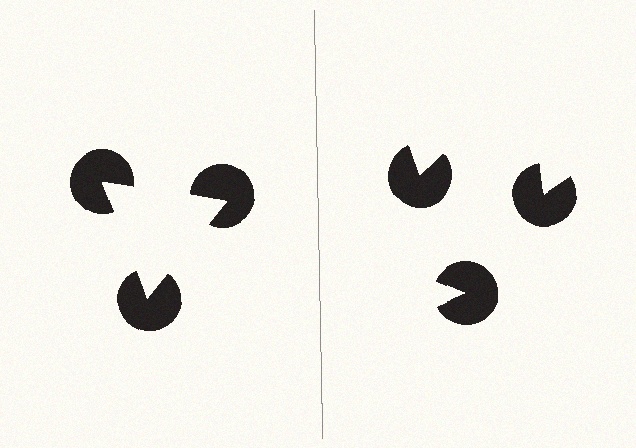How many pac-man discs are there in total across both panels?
6 — 3 on each side.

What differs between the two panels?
The pac-man discs are positioned identically on both sides; only the wedge orientations differ. On the left they align to a triangle; on the right they are misaligned.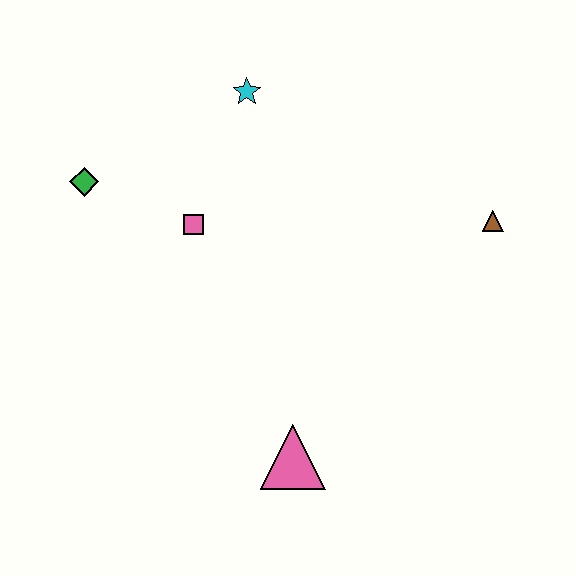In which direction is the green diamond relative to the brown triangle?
The green diamond is to the left of the brown triangle.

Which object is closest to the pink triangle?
The pink square is closest to the pink triangle.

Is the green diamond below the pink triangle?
No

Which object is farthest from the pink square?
The brown triangle is farthest from the pink square.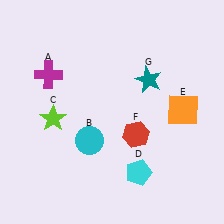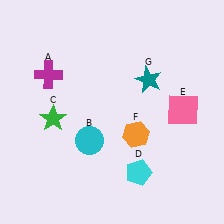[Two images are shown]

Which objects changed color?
C changed from lime to green. E changed from orange to pink. F changed from red to orange.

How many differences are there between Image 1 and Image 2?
There are 3 differences between the two images.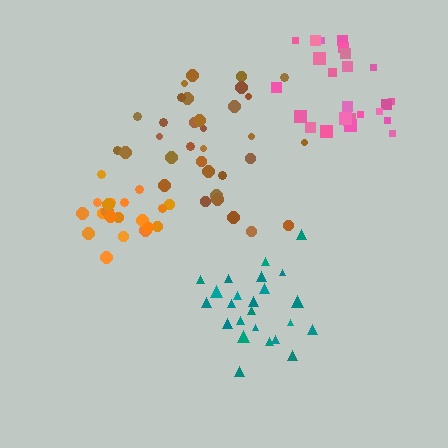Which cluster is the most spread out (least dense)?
Brown.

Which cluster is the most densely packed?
Orange.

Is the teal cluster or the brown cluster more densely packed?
Teal.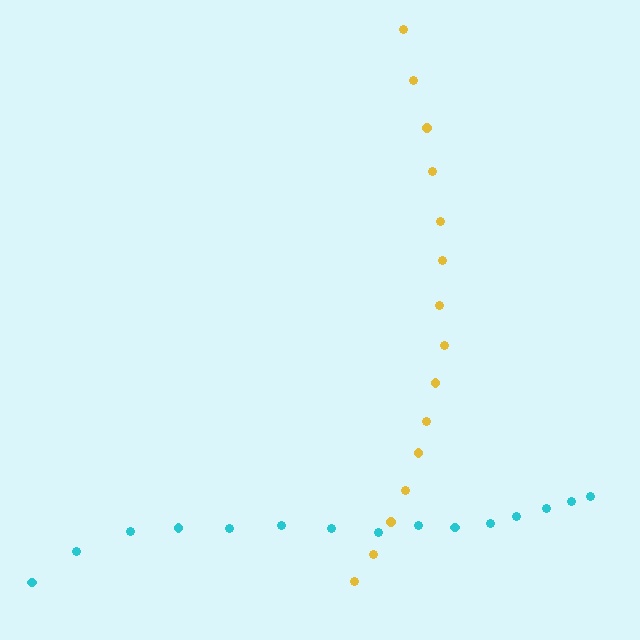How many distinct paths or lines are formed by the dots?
There are 2 distinct paths.